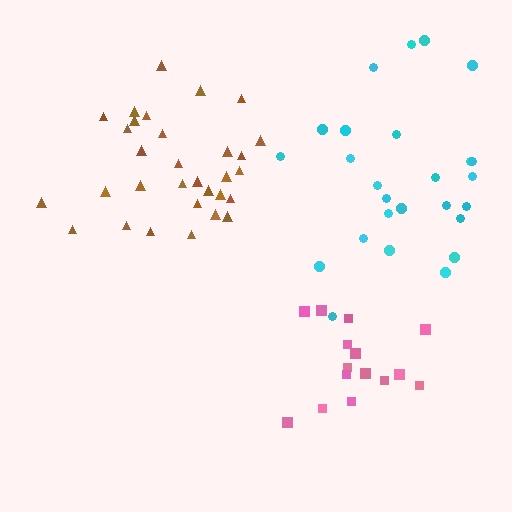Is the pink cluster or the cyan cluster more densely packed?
Pink.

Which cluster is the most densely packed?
Brown.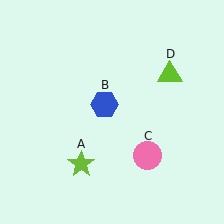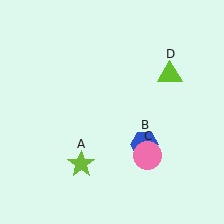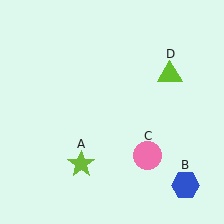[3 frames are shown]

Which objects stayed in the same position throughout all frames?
Lime star (object A) and pink circle (object C) and lime triangle (object D) remained stationary.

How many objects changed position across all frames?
1 object changed position: blue hexagon (object B).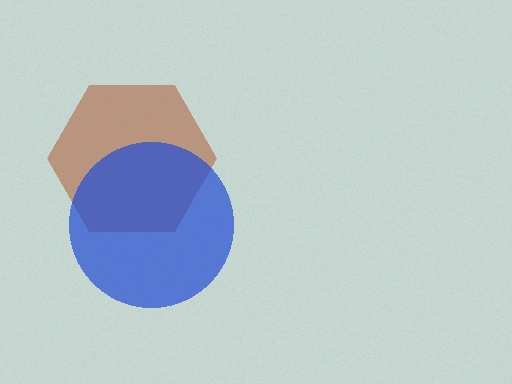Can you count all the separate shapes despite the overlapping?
Yes, there are 2 separate shapes.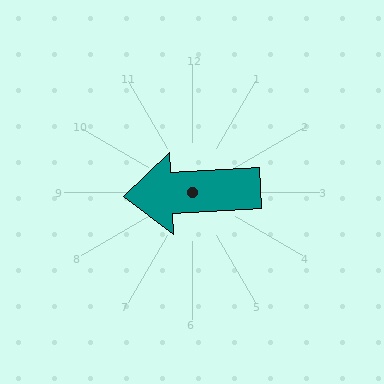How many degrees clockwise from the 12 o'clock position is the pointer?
Approximately 267 degrees.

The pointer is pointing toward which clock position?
Roughly 9 o'clock.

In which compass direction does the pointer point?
West.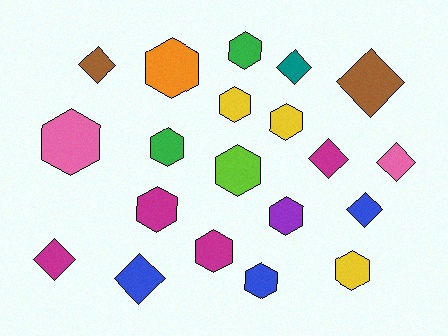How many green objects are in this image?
There are 2 green objects.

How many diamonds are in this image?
There are 8 diamonds.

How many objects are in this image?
There are 20 objects.